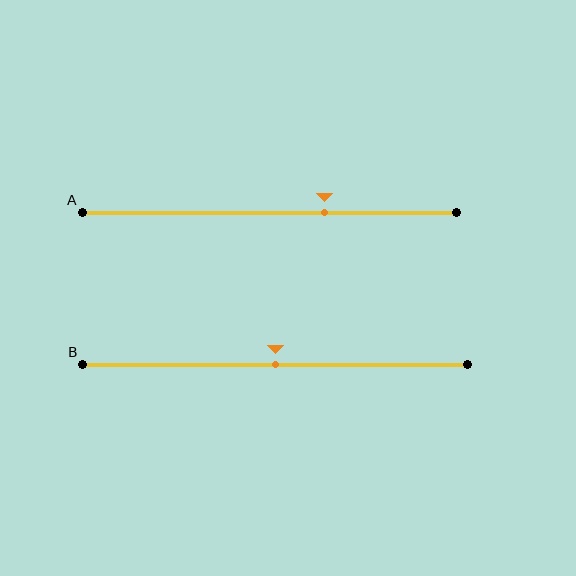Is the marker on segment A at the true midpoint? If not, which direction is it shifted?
No, the marker on segment A is shifted to the right by about 15% of the segment length.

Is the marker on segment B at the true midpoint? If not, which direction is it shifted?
Yes, the marker on segment B is at the true midpoint.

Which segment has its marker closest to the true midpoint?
Segment B has its marker closest to the true midpoint.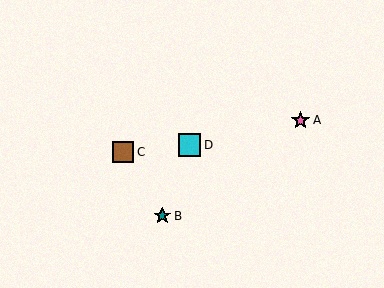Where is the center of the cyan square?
The center of the cyan square is at (190, 145).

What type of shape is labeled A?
Shape A is a pink star.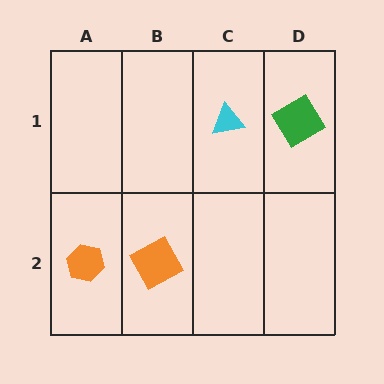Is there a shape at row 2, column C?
No, that cell is empty.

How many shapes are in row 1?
2 shapes.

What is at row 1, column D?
A green diamond.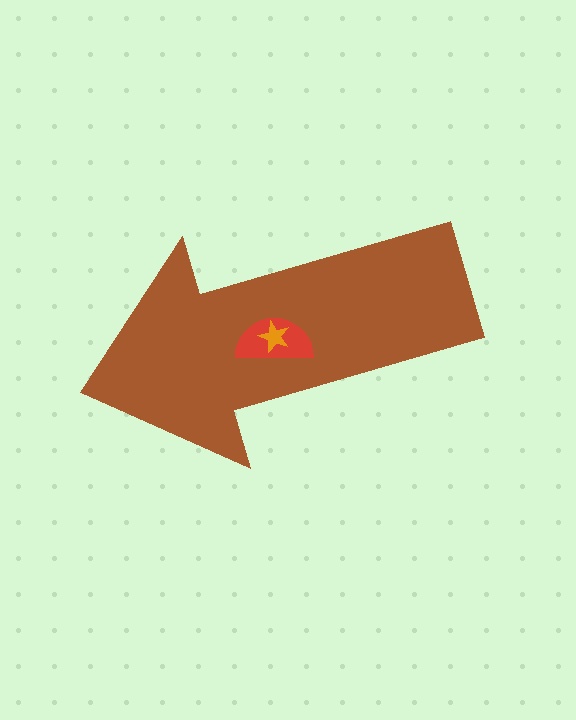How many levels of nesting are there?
3.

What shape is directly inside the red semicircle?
The orange star.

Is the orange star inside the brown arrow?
Yes.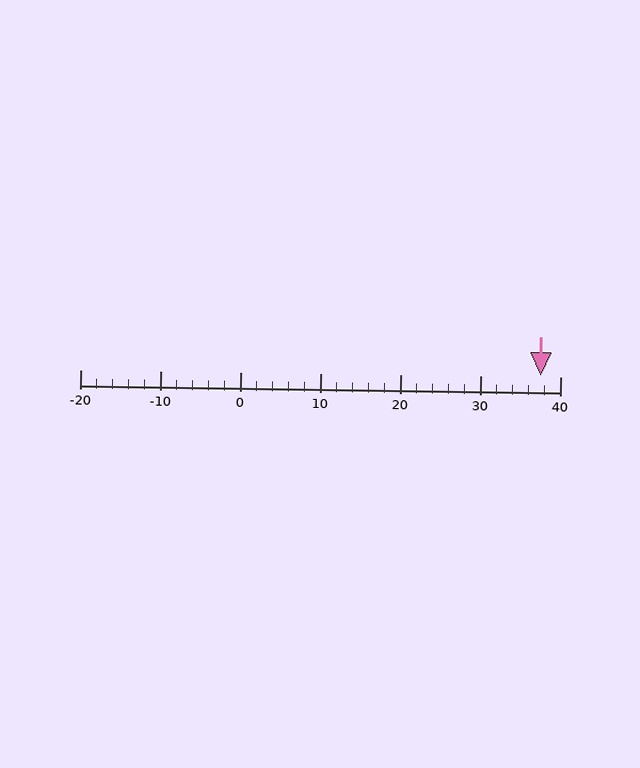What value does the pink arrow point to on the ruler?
The pink arrow points to approximately 38.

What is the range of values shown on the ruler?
The ruler shows values from -20 to 40.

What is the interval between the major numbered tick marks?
The major tick marks are spaced 10 units apart.